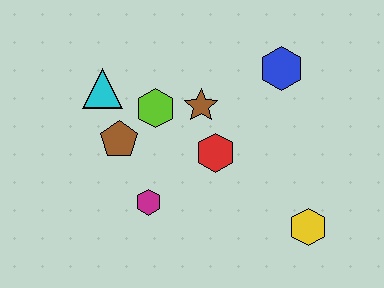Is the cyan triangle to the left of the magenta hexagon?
Yes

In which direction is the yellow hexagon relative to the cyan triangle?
The yellow hexagon is to the right of the cyan triangle.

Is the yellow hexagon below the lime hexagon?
Yes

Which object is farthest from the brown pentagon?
The yellow hexagon is farthest from the brown pentagon.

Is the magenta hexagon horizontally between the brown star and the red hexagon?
No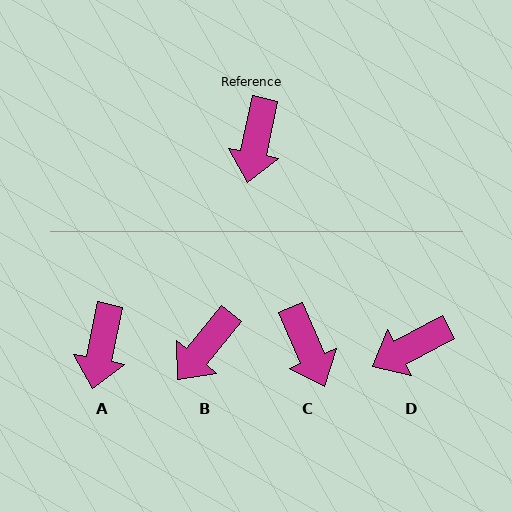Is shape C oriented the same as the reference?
No, it is off by about 36 degrees.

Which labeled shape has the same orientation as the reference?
A.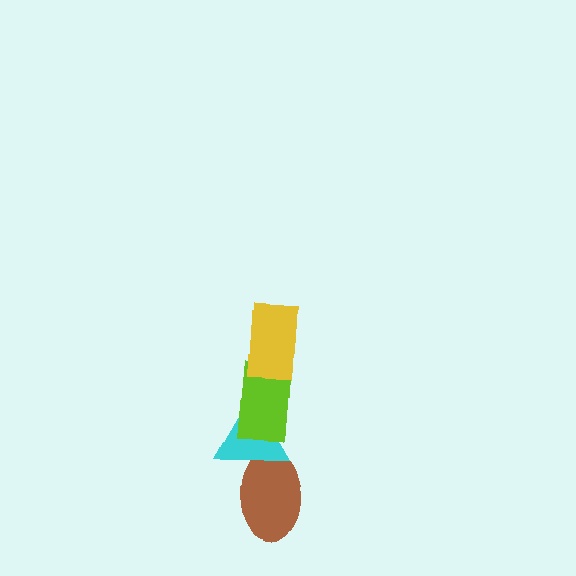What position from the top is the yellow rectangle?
The yellow rectangle is 1st from the top.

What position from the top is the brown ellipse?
The brown ellipse is 4th from the top.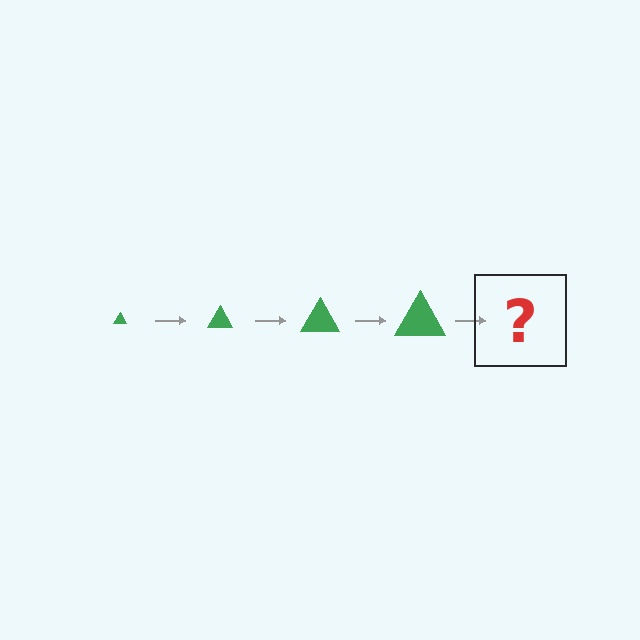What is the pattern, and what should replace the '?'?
The pattern is that the triangle gets progressively larger each step. The '?' should be a green triangle, larger than the previous one.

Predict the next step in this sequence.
The next step is a green triangle, larger than the previous one.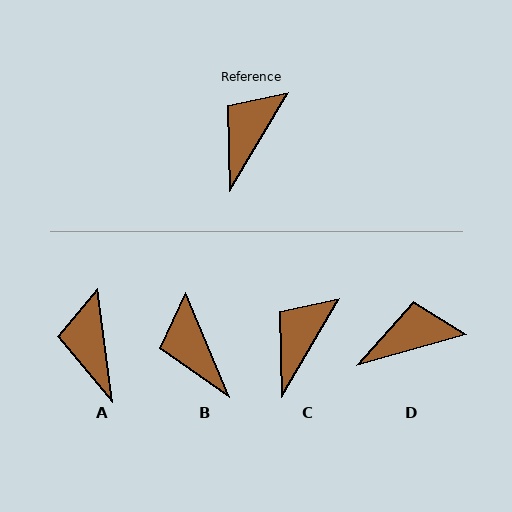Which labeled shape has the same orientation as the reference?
C.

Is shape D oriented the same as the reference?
No, it is off by about 44 degrees.